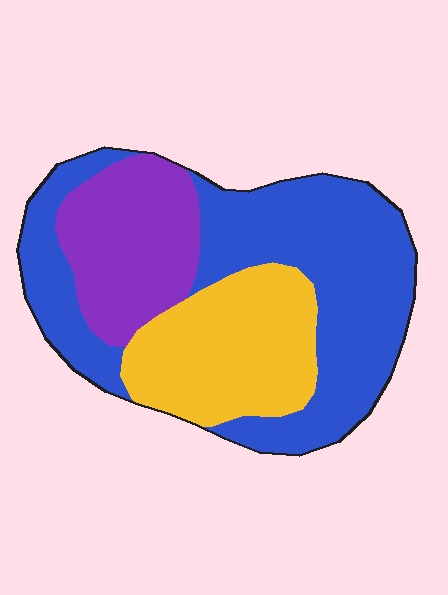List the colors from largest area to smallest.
From largest to smallest: blue, yellow, purple.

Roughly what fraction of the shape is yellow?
Yellow covers around 25% of the shape.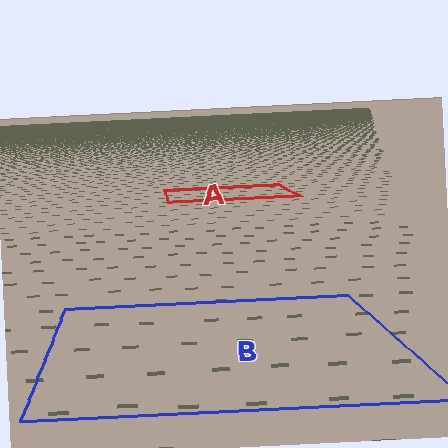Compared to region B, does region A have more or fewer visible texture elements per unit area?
Region A has more texture elements per unit area — they are packed more densely because it is farther away.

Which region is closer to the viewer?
Region B is closer. The texture elements there are larger and more spread out.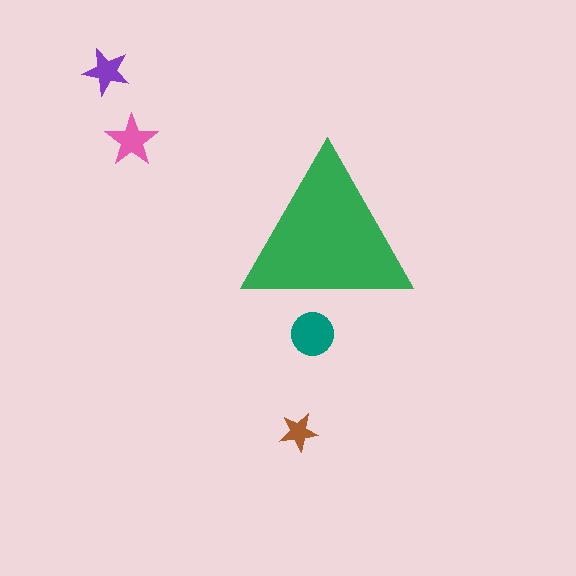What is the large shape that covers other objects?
A green triangle.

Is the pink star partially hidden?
No, the pink star is fully visible.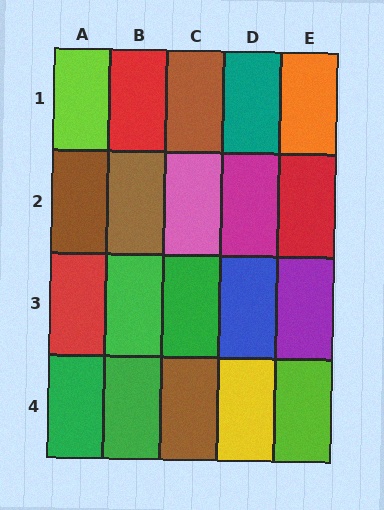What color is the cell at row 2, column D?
Magenta.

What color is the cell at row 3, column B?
Green.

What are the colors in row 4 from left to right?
Green, green, brown, yellow, lime.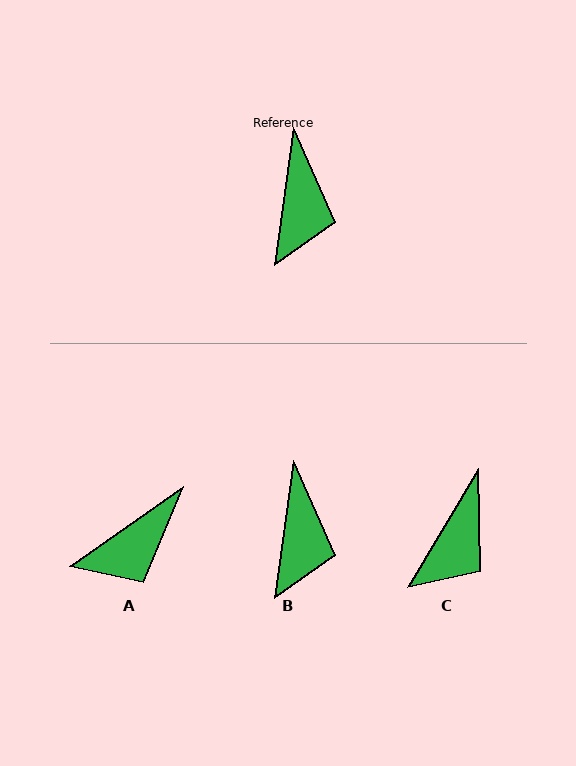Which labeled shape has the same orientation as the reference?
B.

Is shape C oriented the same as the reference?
No, it is off by about 23 degrees.